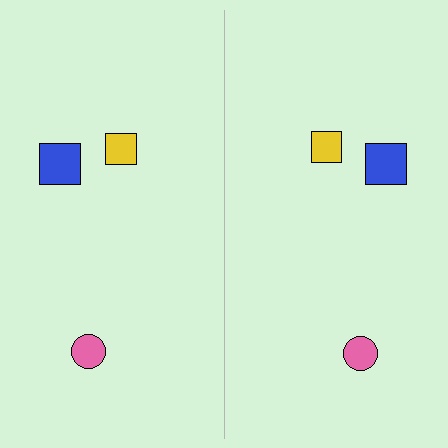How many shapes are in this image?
There are 6 shapes in this image.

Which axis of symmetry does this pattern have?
The pattern has a vertical axis of symmetry running through the center of the image.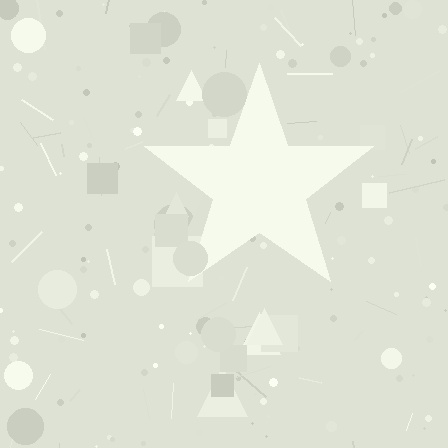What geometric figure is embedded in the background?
A star is embedded in the background.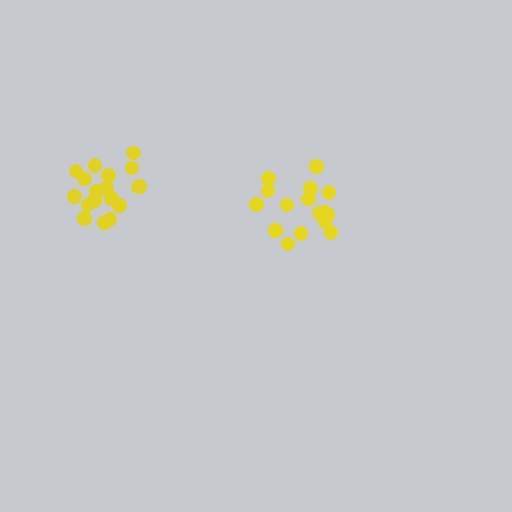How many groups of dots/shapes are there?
There are 2 groups.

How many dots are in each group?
Group 1: 16 dots, Group 2: 18 dots (34 total).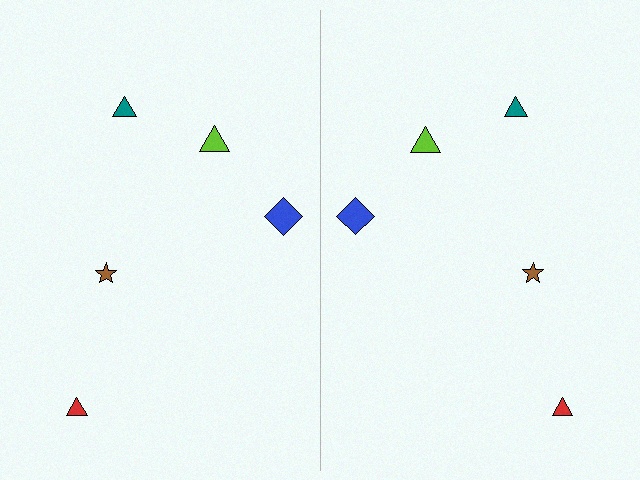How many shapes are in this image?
There are 10 shapes in this image.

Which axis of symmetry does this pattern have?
The pattern has a vertical axis of symmetry running through the center of the image.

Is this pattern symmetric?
Yes, this pattern has bilateral (reflection) symmetry.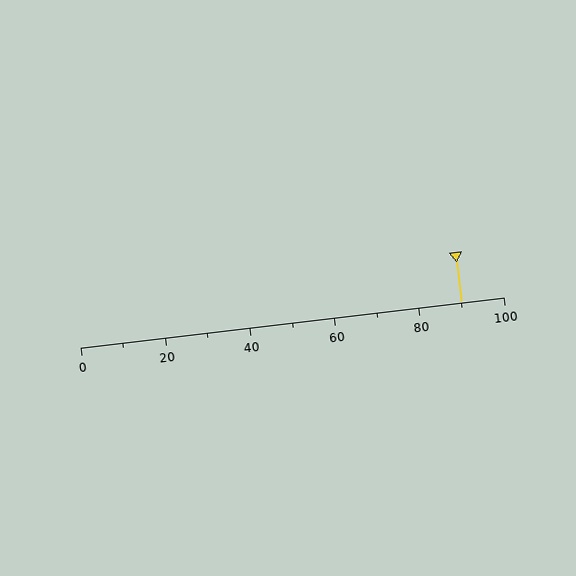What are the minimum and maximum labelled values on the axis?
The axis runs from 0 to 100.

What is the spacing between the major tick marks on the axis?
The major ticks are spaced 20 apart.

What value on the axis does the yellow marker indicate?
The marker indicates approximately 90.